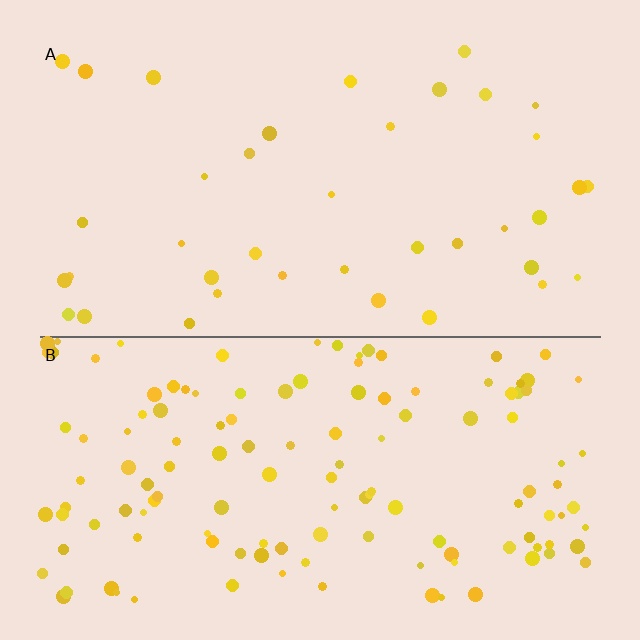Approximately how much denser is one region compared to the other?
Approximately 3.5× — region B over region A.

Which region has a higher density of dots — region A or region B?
B (the bottom).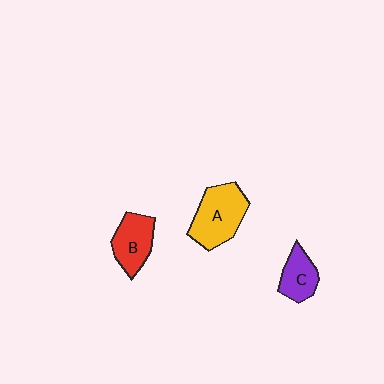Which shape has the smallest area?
Shape C (purple).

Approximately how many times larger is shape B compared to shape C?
Approximately 1.2 times.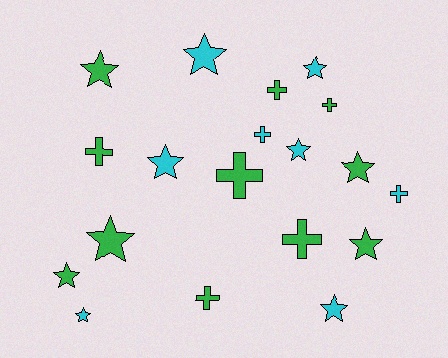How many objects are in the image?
There are 19 objects.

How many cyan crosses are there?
There are 2 cyan crosses.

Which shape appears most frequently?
Star, with 11 objects.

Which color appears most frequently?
Green, with 11 objects.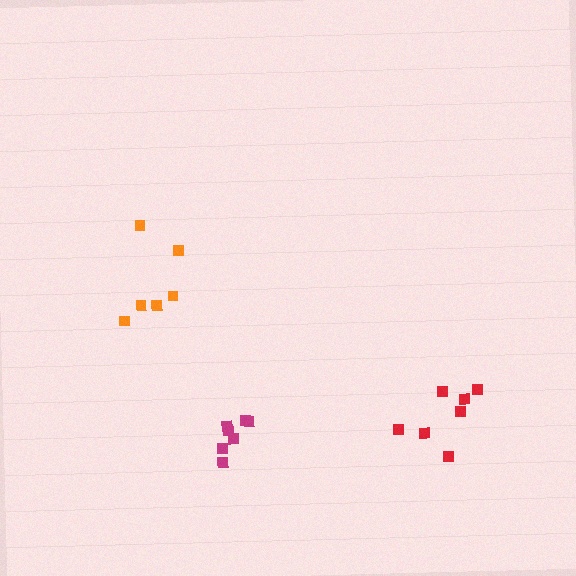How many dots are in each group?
Group 1: 7 dots, Group 2: 6 dots, Group 3: 7 dots (20 total).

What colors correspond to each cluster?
The clusters are colored: red, orange, magenta.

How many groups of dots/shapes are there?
There are 3 groups.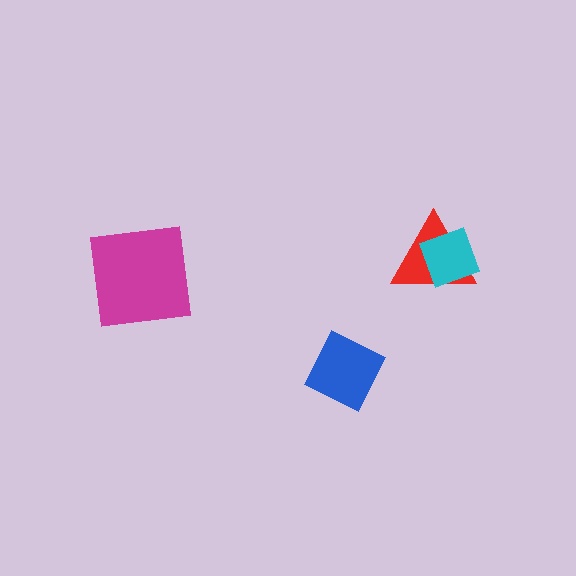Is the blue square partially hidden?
No, no other shape covers it.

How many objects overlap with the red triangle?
1 object overlaps with the red triangle.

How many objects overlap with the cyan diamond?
1 object overlaps with the cyan diamond.